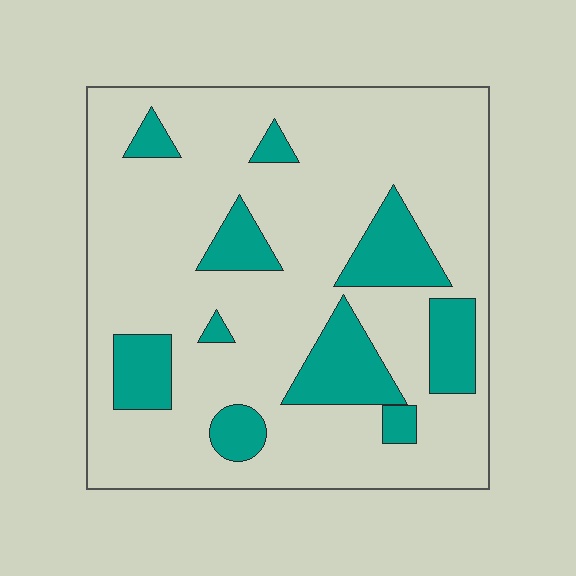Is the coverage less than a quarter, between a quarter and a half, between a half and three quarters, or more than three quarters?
Less than a quarter.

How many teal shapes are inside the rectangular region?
10.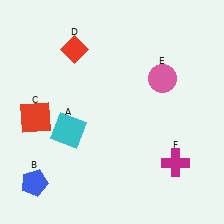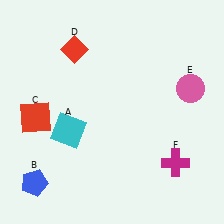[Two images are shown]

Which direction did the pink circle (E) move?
The pink circle (E) moved right.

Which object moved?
The pink circle (E) moved right.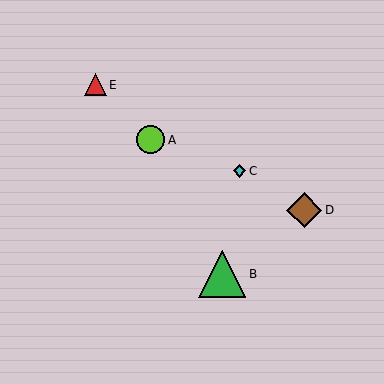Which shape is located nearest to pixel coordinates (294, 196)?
The brown diamond (labeled D) at (304, 210) is nearest to that location.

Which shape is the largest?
The green triangle (labeled B) is the largest.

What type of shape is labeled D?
Shape D is a brown diamond.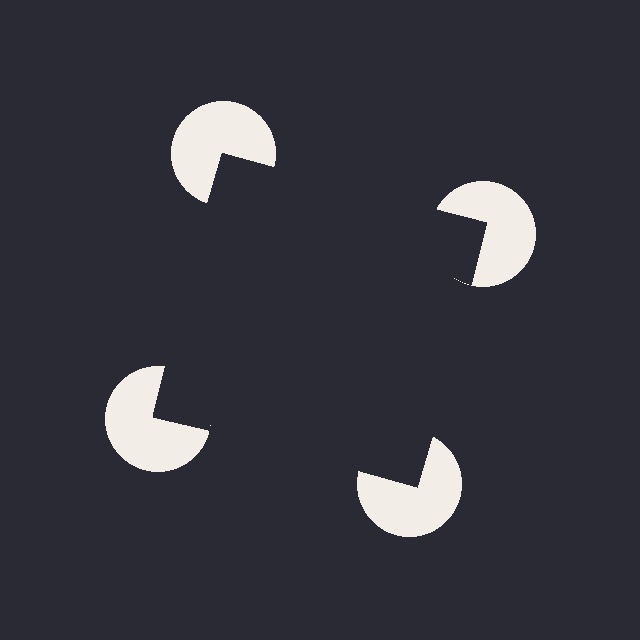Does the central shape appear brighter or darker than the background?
It typically appears slightly darker than the background, even though no actual brightness change is drawn.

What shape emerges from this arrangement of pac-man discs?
An illusory square — its edges are inferred from the aligned wedge cuts in the pac-man discs, not physically drawn.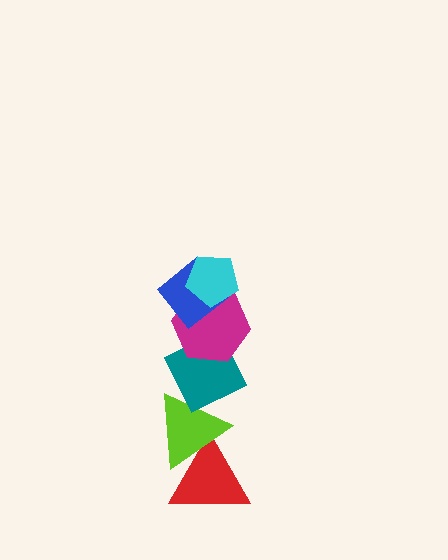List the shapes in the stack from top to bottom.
From top to bottom: the cyan pentagon, the blue diamond, the magenta hexagon, the teal diamond, the lime triangle, the red triangle.